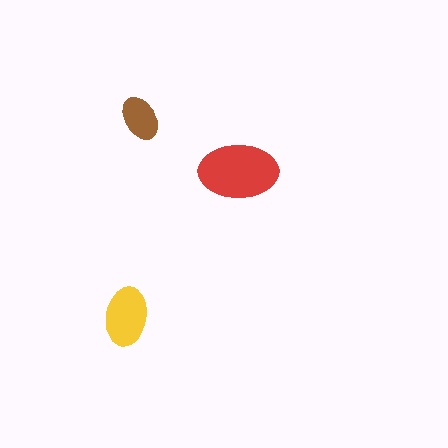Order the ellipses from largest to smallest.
the red one, the yellow one, the brown one.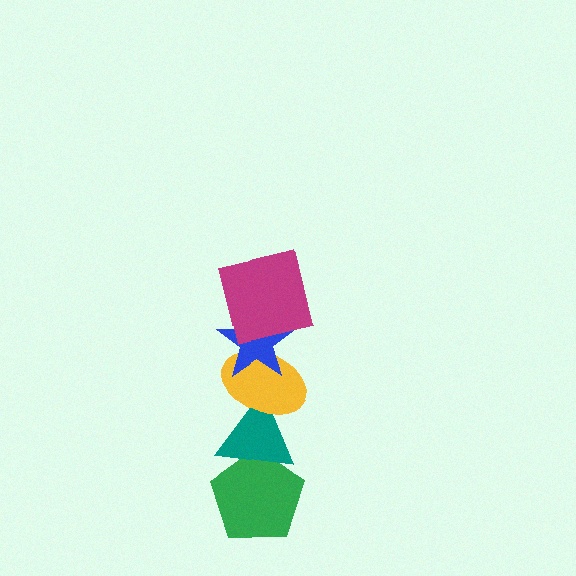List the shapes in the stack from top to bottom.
From top to bottom: the magenta square, the blue star, the yellow ellipse, the teal triangle, the green pentagon.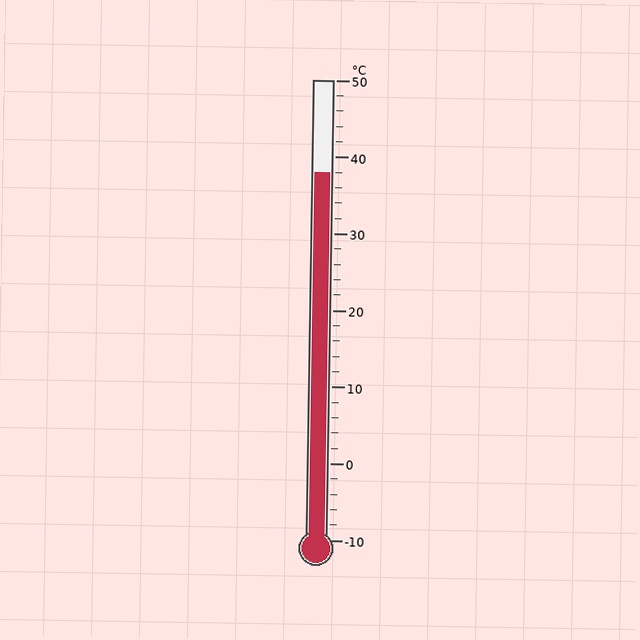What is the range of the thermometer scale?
The thermometer scale ranges from -10°C to 50°C.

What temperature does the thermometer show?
The thermometer shows approximately 38°C.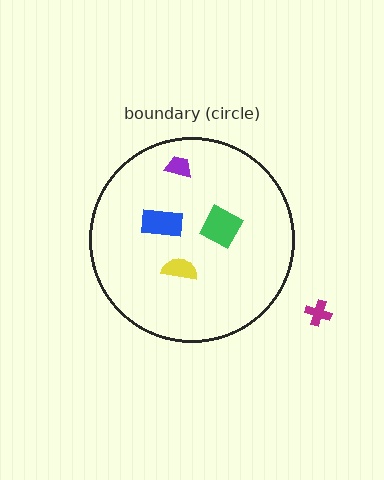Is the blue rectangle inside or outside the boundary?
Inside.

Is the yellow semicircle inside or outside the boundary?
Inside.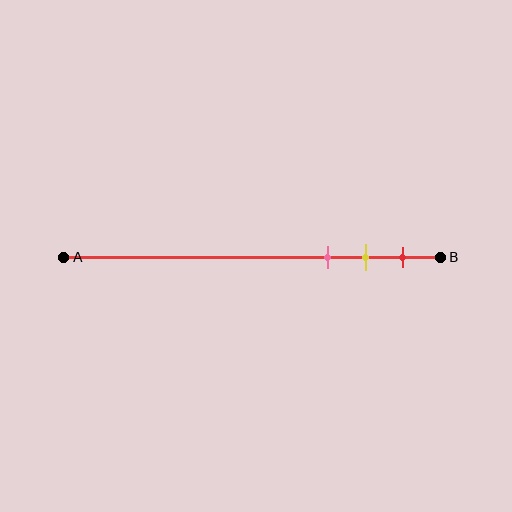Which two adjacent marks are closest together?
The yellow and red marks are the closest adjacent pair.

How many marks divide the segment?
There are 3 marks dividing the segment.